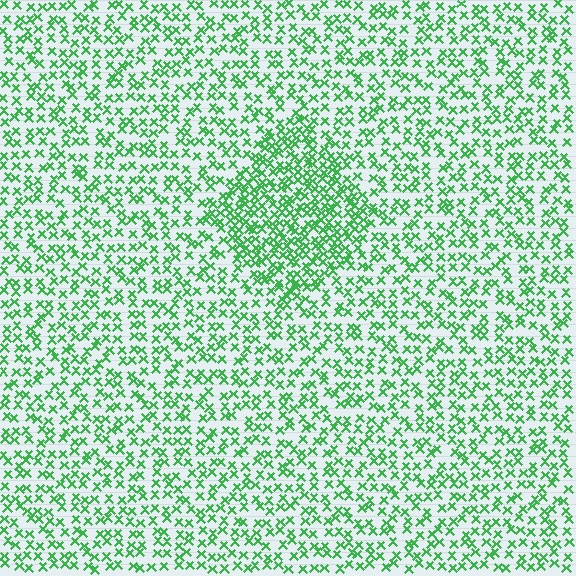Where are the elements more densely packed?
The elements are more densely packed inside the diamond boundary.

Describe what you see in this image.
The image contains small green elements arranged at two different densities. A diamond-shaped region is visible where the elements are more densely packed than the surrounding area.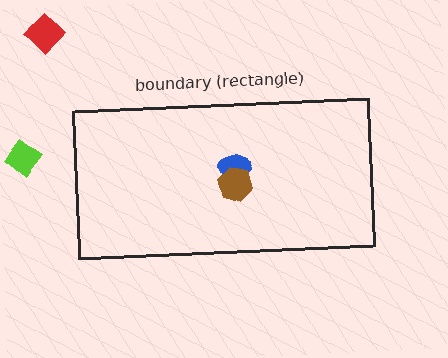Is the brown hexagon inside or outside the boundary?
Inside.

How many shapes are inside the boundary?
2 inside, 2 outside.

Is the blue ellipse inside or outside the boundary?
Inside.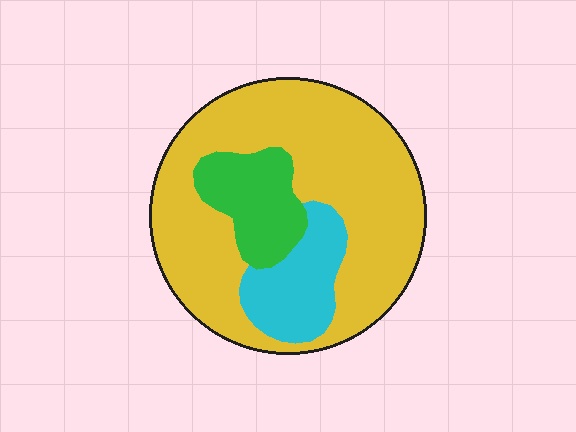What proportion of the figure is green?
Green covers 15% of the figure.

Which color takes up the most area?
Yellow, at roughly 70%.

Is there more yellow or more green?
Yellow.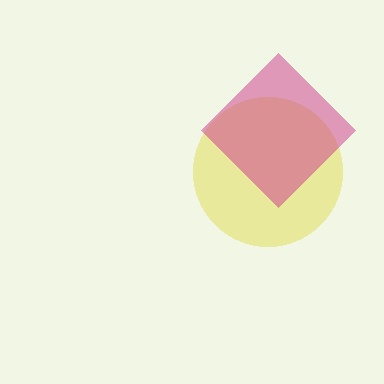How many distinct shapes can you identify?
There are 2 distinct shapes: a yellow circle, a magenta diamond.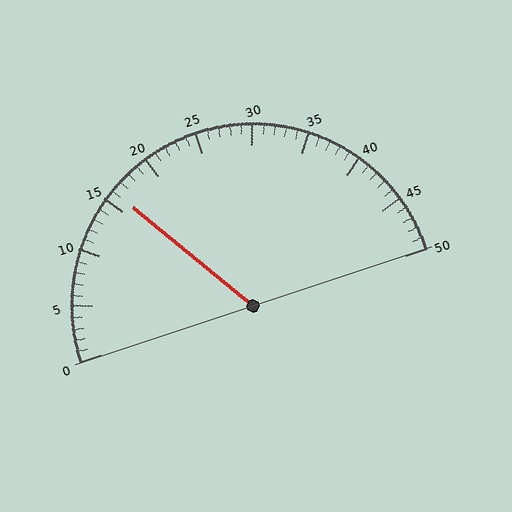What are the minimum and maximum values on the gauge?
The gauge ranges from 0 to 50.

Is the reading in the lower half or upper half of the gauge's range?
The reading is in the lower half of the range (0 to 50).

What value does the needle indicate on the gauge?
The needle indicates approximately 16.